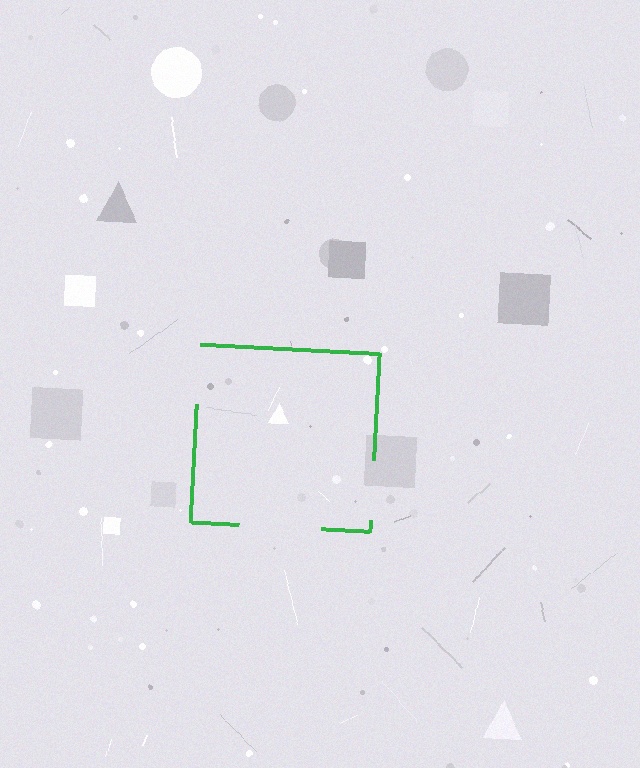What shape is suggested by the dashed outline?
The dashed outline suggests a square.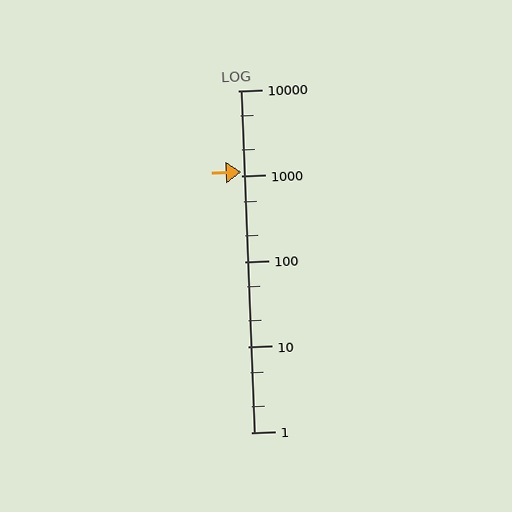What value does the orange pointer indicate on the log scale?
The pointer indicates approximately 1100.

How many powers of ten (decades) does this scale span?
The scale spans 4 decades, from 1 to 10000.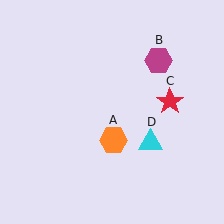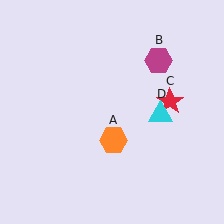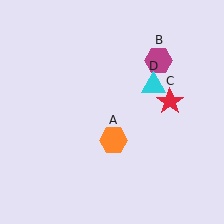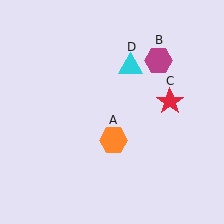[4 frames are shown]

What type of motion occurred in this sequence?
The cyan triangle (object D) rotated counterclockwise around the center of the scene.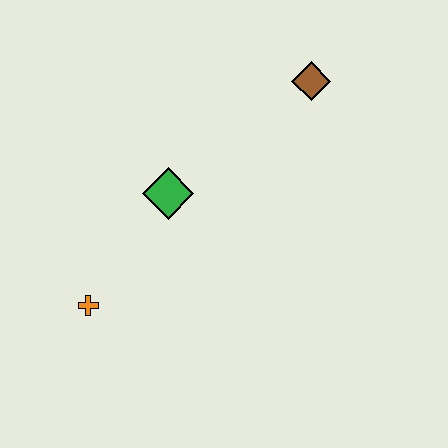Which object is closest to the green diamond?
The orange cross is closest to the green diamond.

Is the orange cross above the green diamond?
No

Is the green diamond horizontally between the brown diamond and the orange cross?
Yes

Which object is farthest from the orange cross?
The brown diamond is farthest from the orange cross.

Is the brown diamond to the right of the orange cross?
Yes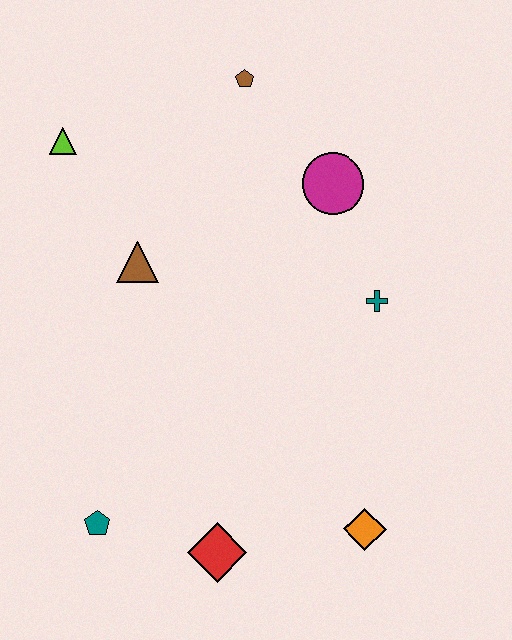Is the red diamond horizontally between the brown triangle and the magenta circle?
Yes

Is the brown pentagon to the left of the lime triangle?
No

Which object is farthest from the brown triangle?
The orange diamond is farthest from the brown triangle.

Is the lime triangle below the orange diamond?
No